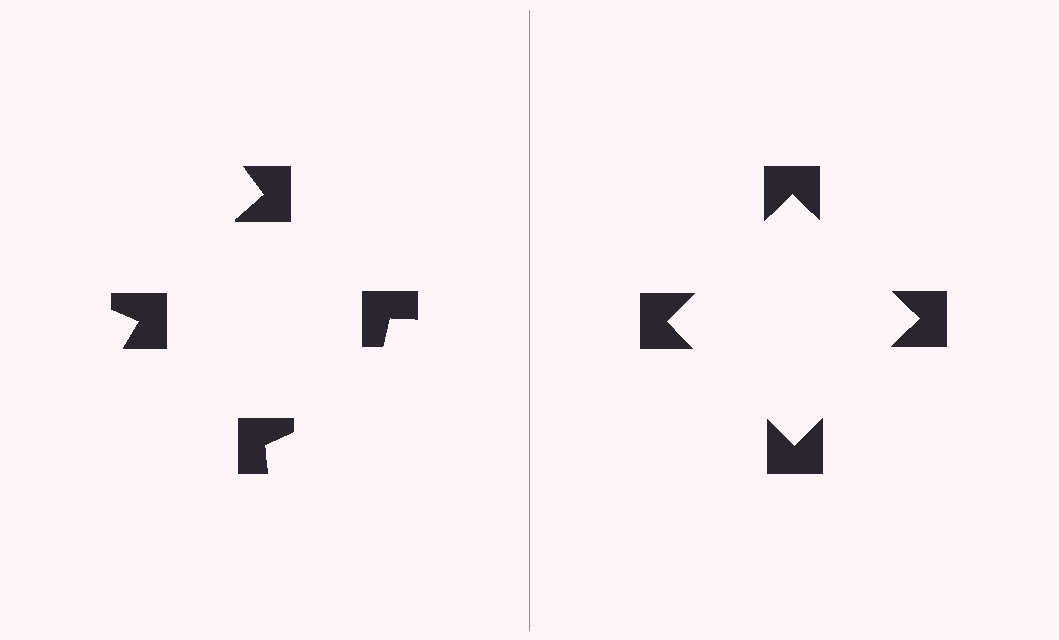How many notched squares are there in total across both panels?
8 — 4 on each side.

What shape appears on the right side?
An illusory square.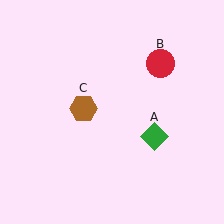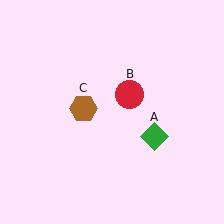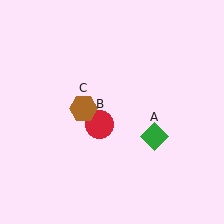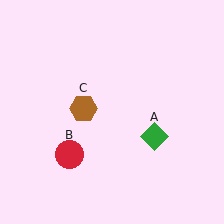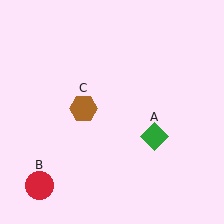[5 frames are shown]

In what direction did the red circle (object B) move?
The red circle (object B) moved down and to the left.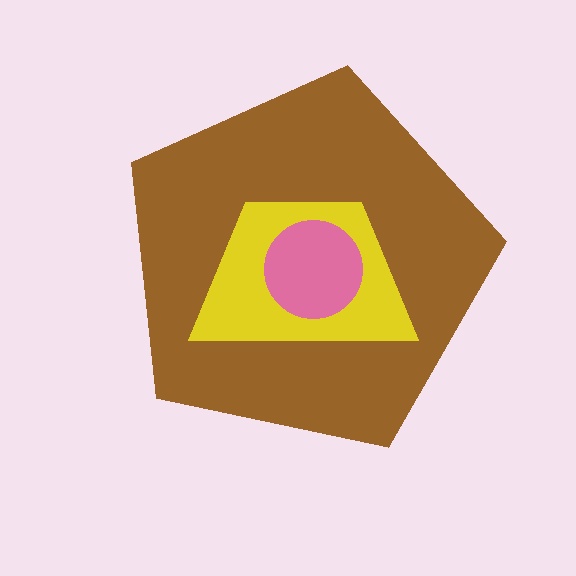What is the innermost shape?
The pink circle.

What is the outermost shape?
The brown pentagon.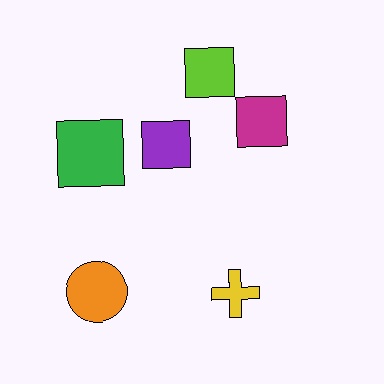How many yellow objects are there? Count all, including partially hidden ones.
There is 1 yellow object.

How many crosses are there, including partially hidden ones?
There is 1 cross.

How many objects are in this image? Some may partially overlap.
There are 6 objects.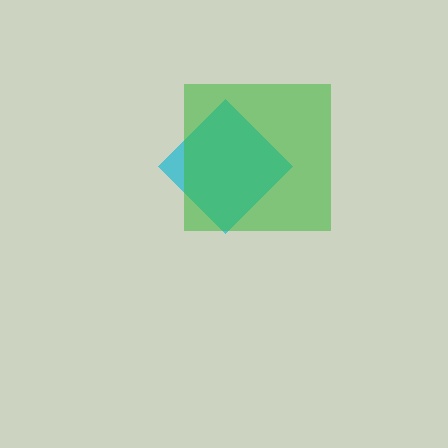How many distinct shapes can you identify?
There are 2 distinct shapes: a cyan diamond, a green square.